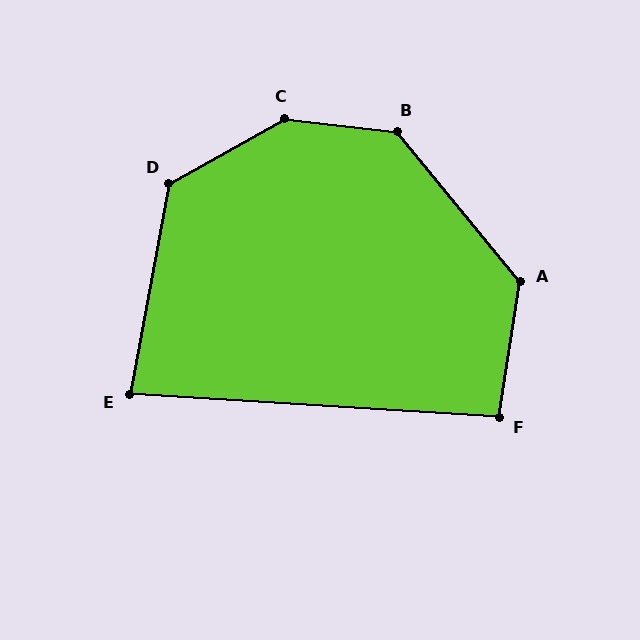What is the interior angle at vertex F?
Approximately 95 degrees (obtuse).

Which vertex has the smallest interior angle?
E, at approximately 83 degrees.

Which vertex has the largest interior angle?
C, at approximately 145 degrees.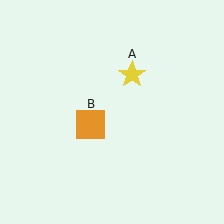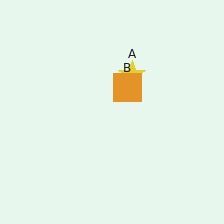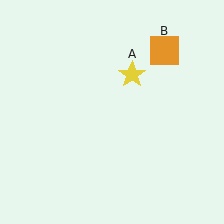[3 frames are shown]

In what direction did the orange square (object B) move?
The orange square (object B) moved up and to the right.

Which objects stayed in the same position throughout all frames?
Yellow star (object A) remained stationary.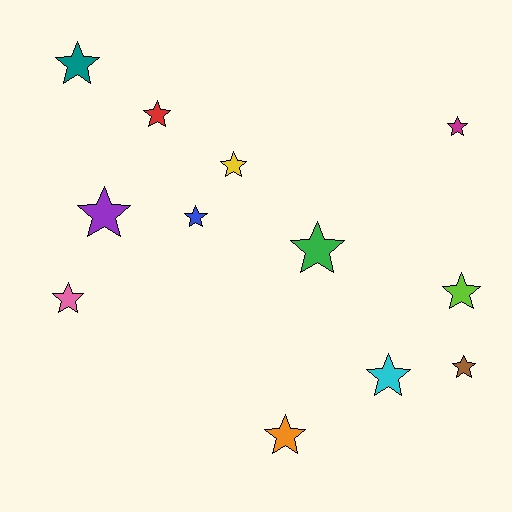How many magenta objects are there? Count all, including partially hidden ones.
There is 1 magenta object.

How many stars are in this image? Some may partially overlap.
There are 12 stars.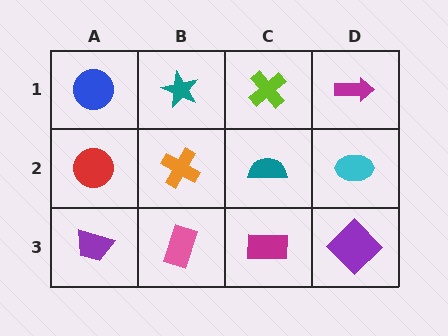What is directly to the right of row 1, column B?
A lime cross.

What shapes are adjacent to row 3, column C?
A teal semicircle (row 2, column C), a pink rectangle (row 3, column B), a purple diamond (row 3, column D).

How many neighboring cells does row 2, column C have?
4.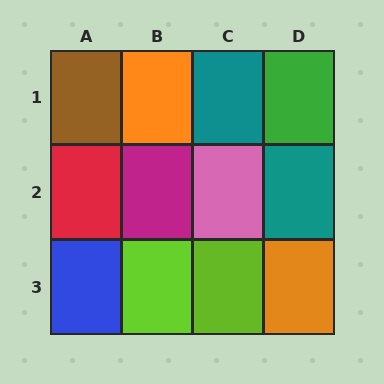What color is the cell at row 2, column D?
Teal.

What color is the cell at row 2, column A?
Red.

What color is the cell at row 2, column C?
Pink.